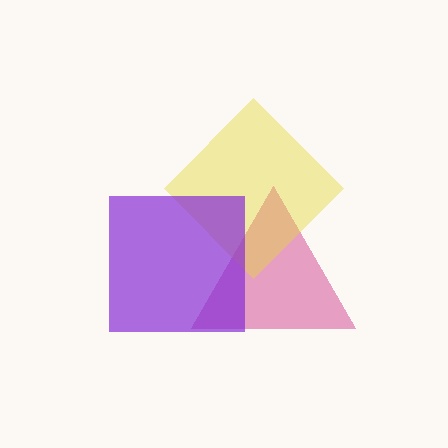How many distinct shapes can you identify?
There are 3 distinct shapes: a magenta triangle, a yellow diamond, a purple square.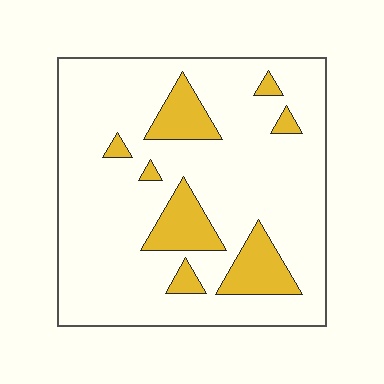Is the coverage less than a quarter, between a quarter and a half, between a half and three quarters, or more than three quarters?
Less than a quarter.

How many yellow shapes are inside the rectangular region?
8.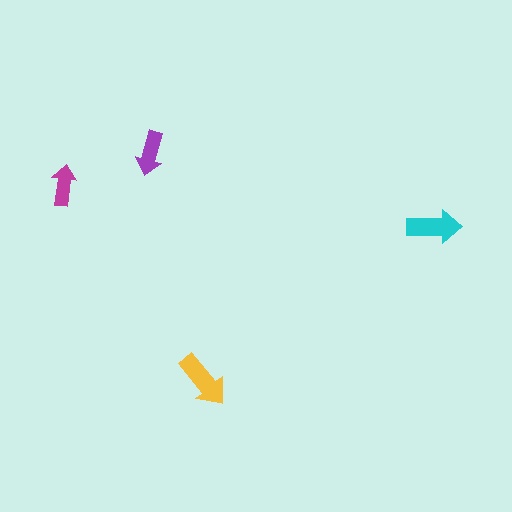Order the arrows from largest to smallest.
the yellow one, the cyan one, the purple one, the magenta one.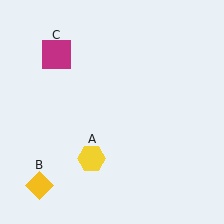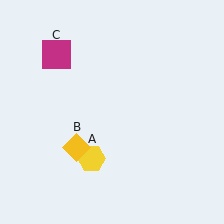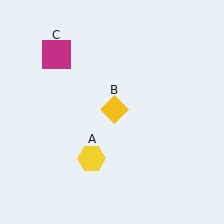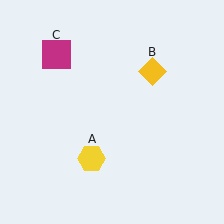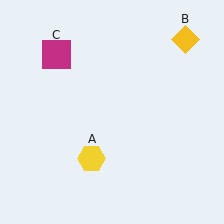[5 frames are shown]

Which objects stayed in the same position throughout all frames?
Yellow hexagon (object A) and magenta square (object C) remained stationary.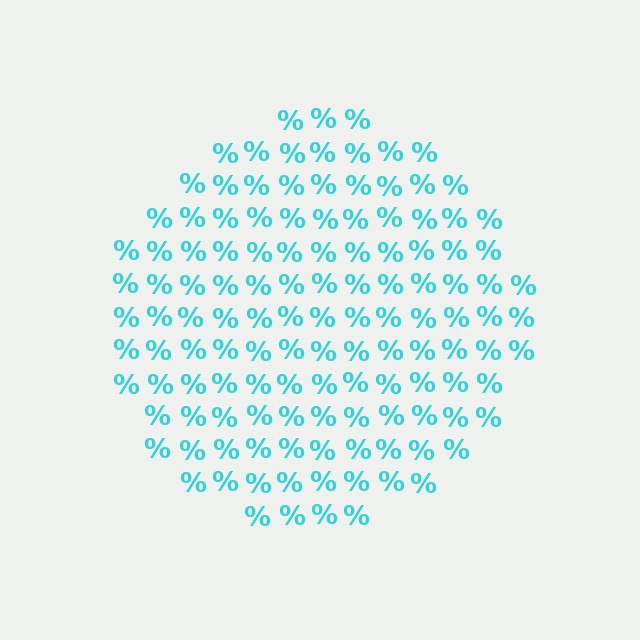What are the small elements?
The small elements are percent signs.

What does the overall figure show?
The overall figure shows a circle.